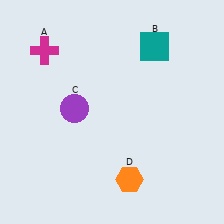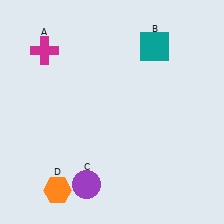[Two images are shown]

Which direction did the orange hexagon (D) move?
The orange hexagon (D) moved left.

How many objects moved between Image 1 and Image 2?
2 objects moved between the two images.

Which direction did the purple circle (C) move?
The purple circle (C) moved down.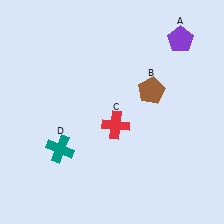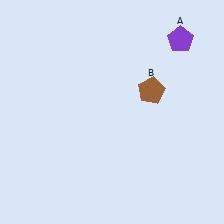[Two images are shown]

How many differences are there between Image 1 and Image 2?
There are 2 differences between the two images.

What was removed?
The red cross (C), the teal cross (D) were removed in Image 2.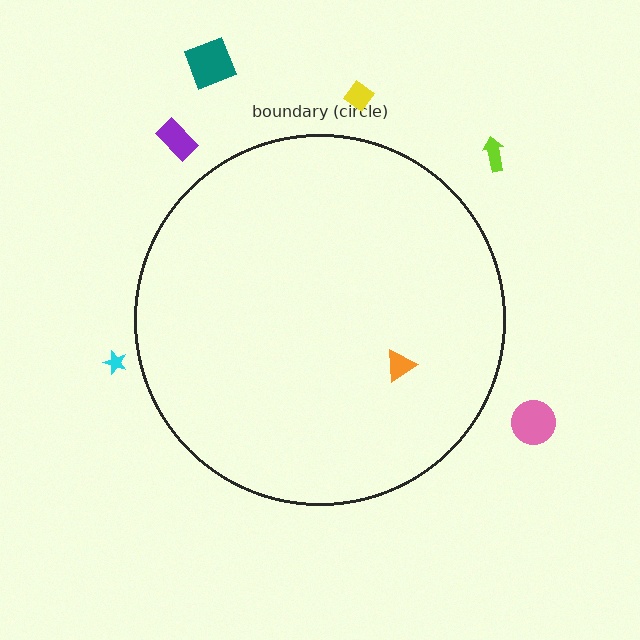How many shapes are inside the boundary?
1 inside, 6 outside.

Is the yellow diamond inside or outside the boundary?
Outside.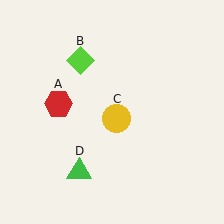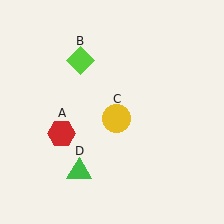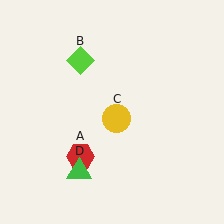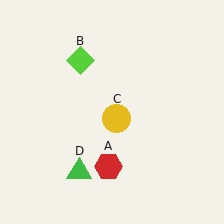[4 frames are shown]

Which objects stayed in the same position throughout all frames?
Lime diamond (object B) and yellow circle (object C) and green triangle (object D) remained stationary.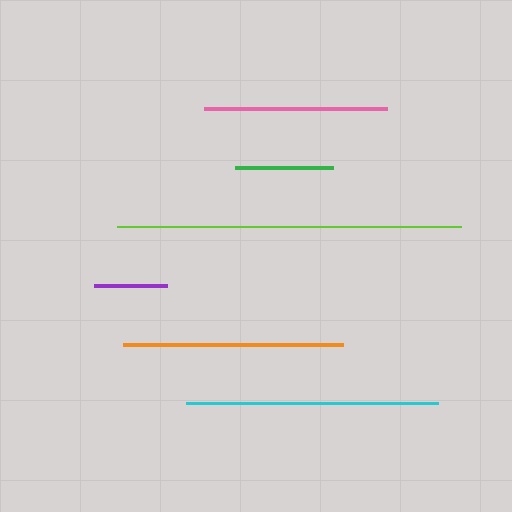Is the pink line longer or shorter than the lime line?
The lime line is longer than the pink line.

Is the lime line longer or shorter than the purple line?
The lime line is longer than the purple line.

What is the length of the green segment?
The green segment is approximately 98 pixels long.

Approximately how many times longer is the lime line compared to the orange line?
The lime line is approximately 1.6 times the length of the orange line.